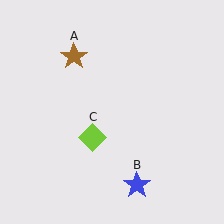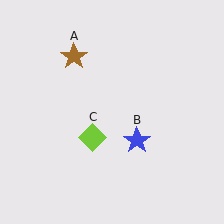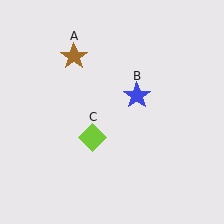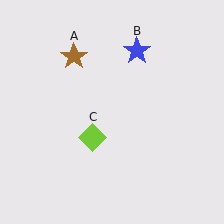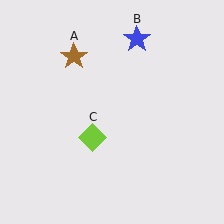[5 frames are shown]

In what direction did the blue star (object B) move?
The blue star (object B) moved up.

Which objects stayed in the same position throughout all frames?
Brown star (object A) and lime diamond (object C) remained stationary.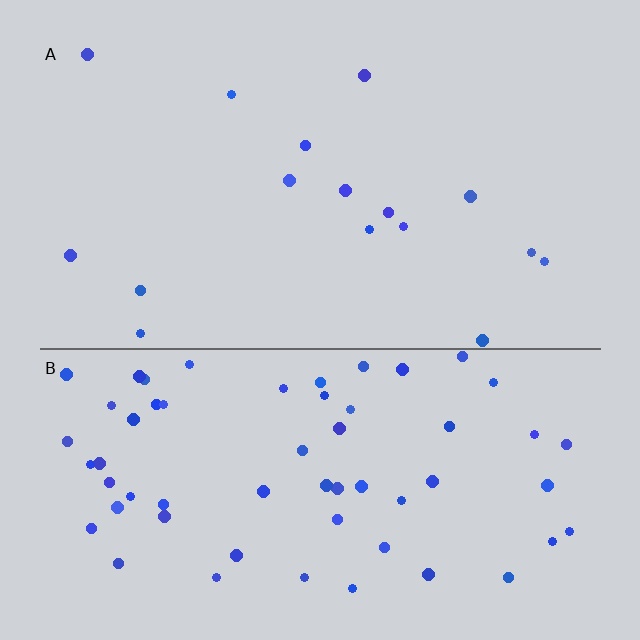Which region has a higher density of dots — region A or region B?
B (the bottom).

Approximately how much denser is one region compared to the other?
Approximately 3.7× — region B over region A.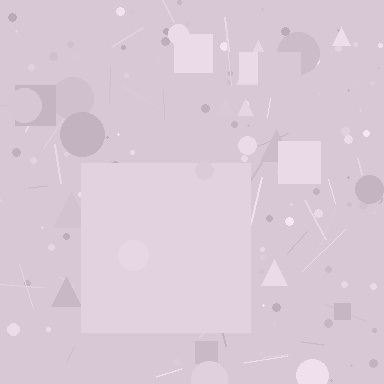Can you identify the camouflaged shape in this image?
The camouflaged shape is a square.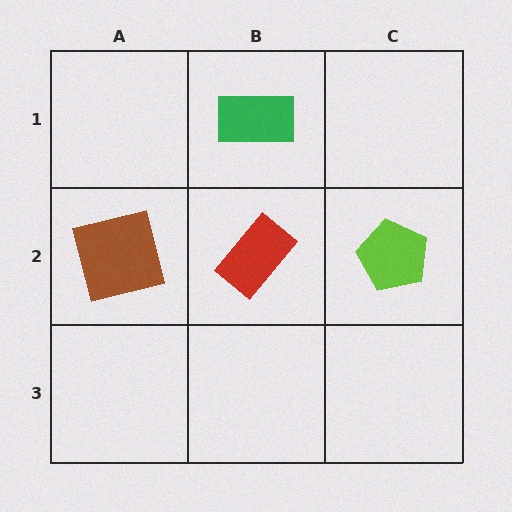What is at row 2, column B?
A red rectangle.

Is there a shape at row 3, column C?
No, that cell is empty.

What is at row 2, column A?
A brown square.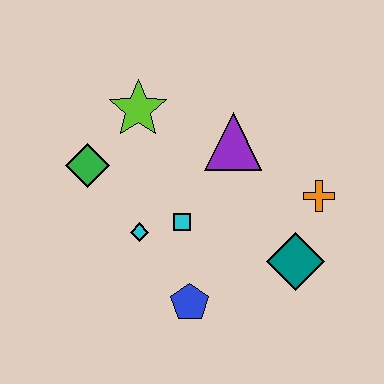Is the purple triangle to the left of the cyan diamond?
No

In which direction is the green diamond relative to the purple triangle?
The green diamond is to the left of the purple triangle.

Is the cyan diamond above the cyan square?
No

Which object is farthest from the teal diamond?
The green diamond is farthest from the teal diamond.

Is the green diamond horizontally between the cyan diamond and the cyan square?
No